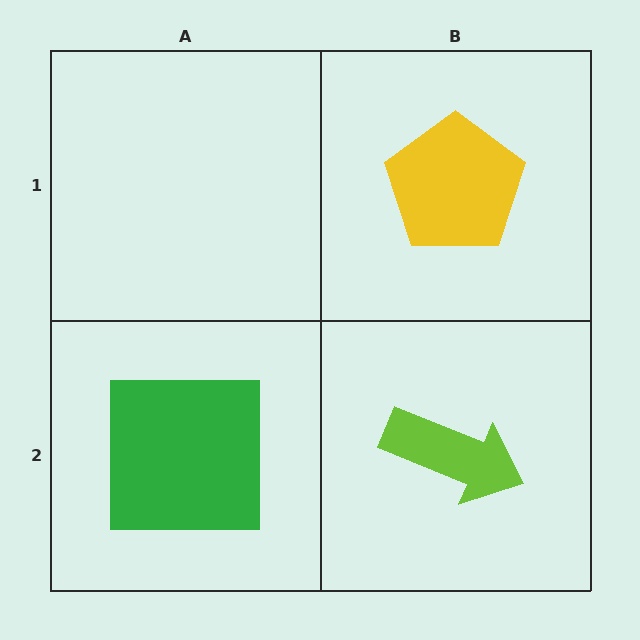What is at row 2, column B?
A lime arrow.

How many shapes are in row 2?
2 shapes.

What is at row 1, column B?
A yellow pentagon.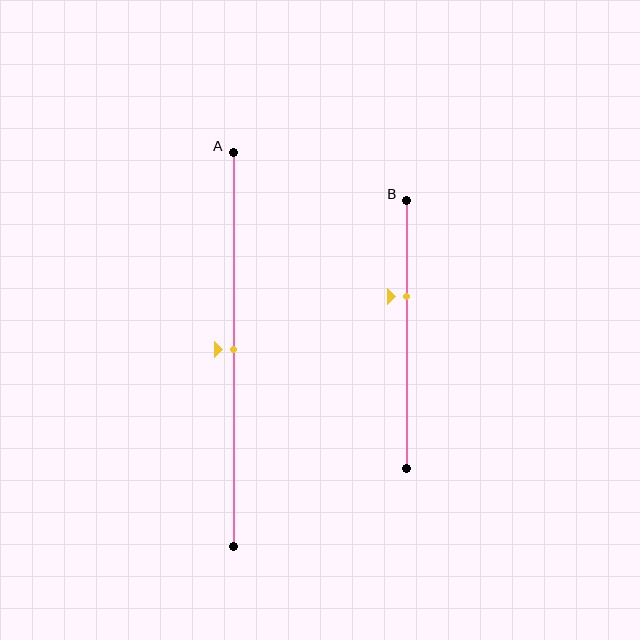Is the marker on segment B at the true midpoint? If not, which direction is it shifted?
No, the marker on segment B is shifted upward by about 14% of the segment length.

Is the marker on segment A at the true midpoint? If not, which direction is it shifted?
Yes, the marker on segment A is at the true midpoint.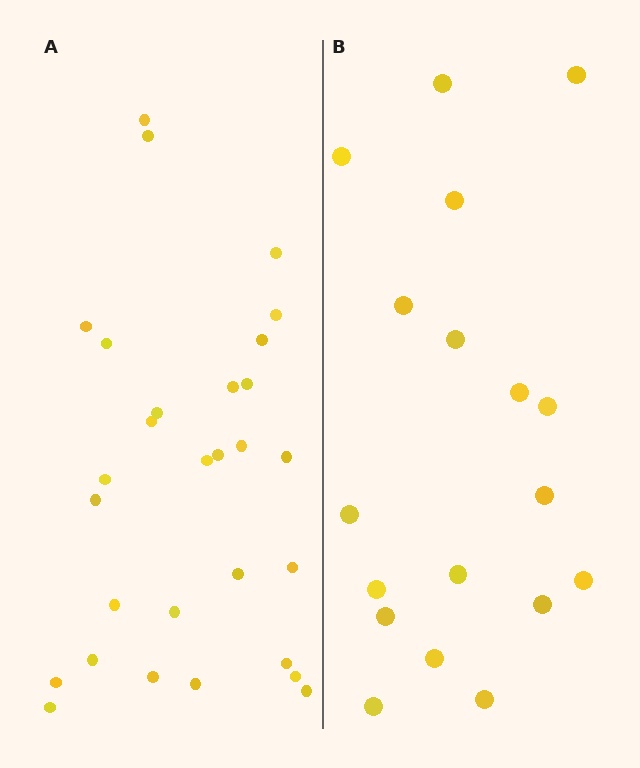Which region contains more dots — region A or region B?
Region A (the left region) has more dots.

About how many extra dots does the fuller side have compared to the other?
Region A has roughly 12 or so more dots than region B.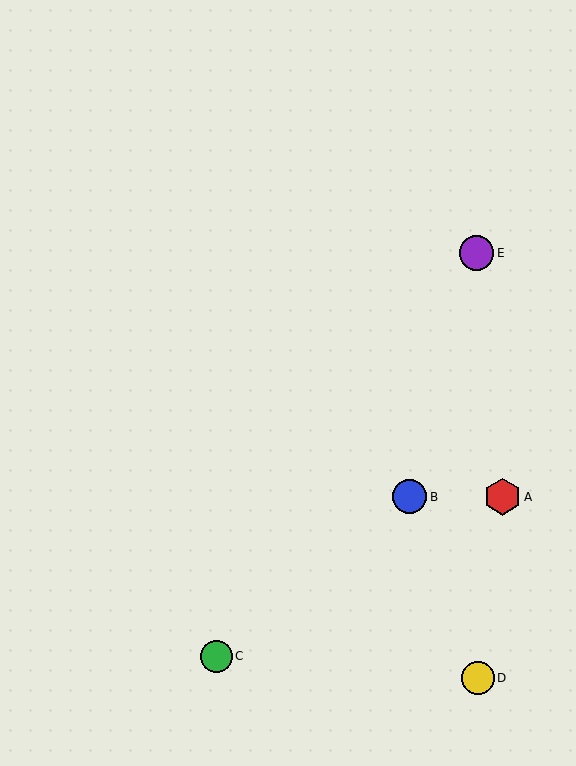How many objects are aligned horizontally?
2 objects (A, B) are aligned horizontally.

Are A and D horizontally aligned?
No, A is at y≈497 and D is at y≈678.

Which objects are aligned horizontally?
Objects A, B are aligned horizontally.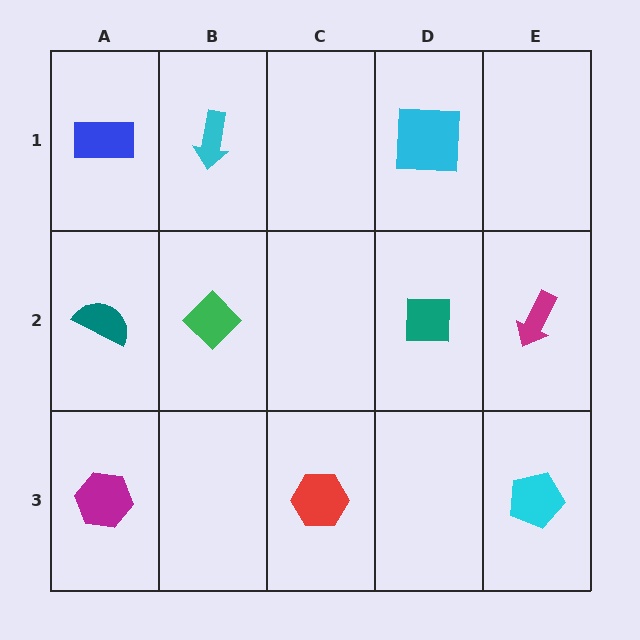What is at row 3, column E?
A cyan pentagon.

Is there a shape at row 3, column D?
No, that cell is empty.